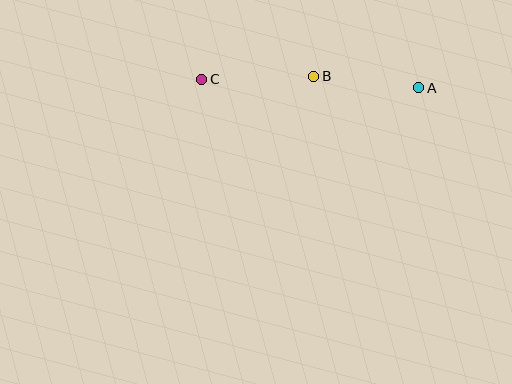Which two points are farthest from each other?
Points A and C are farthest from each other.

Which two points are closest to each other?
Points A and B are closest to each other.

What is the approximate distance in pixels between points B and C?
The distance between B and C is approximately 112 pixels.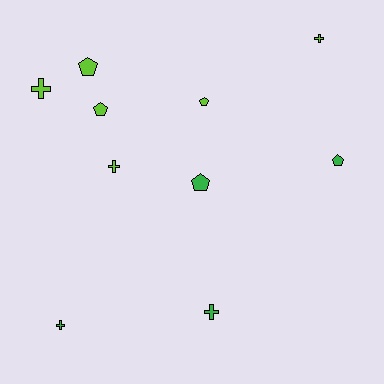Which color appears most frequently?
Lime, with 6 objects.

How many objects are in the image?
There are 10 objects.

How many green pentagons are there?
There are 2 green pentagons.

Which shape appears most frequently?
Pentagon, with 5 objects.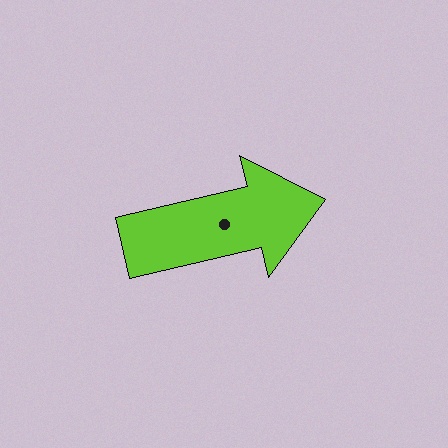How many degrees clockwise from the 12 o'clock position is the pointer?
Approximately 77 degrees.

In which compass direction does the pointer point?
East.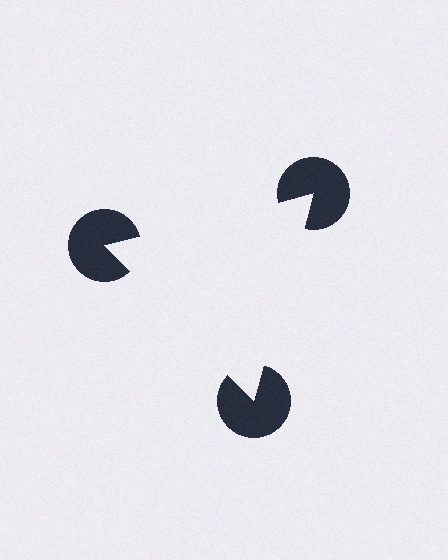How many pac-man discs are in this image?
There are 3 — one at each vertex of the illusory triangle.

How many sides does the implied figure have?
3 sides.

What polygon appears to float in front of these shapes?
An illusory triangle — its edges are inferred from the aligned wedge cuts in the pac-man discs, not physically drawn.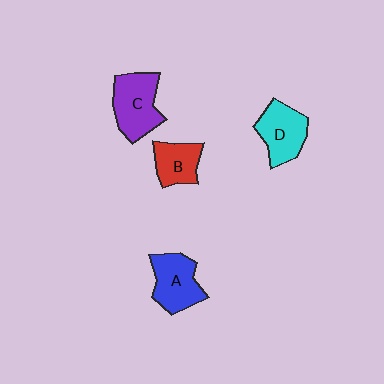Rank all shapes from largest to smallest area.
From largest to smallest: C (purple), A (blue), D (cyan), B (red).